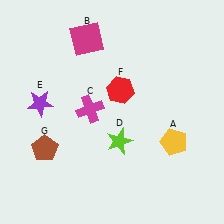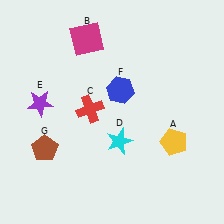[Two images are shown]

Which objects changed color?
C changed from magenta to red. D changed from lime to cyan. F changed from red to blue.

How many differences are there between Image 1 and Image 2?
There are 3 differences between the two images.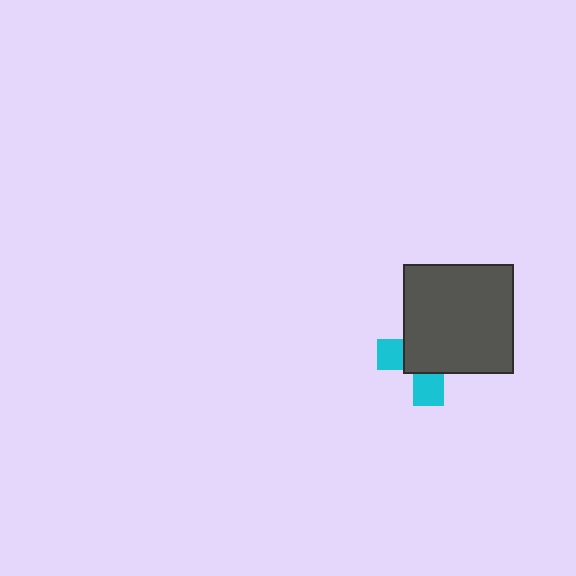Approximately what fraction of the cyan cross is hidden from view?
Roughly 67% of the cyan cross is hidden behind the dark gray square.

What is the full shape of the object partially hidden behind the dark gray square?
The partially hidden object is a cyan cross.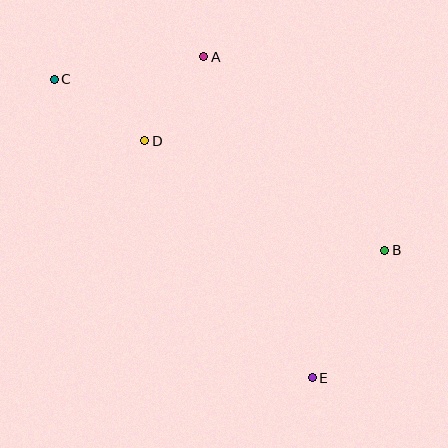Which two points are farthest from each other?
Points C and E are farthest from each other.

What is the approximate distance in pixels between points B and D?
The distance between B and D is approximately 264 pixels.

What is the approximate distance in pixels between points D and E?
The distance between D and E is approximately 290 pixels.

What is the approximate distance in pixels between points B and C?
The distance between B and C is approximately 372 pixels.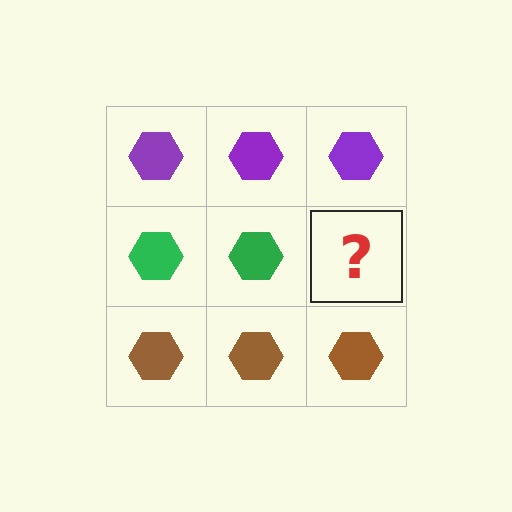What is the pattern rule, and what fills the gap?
The rule is that each row has a consistent color. The gap should be filled with a green hexagon.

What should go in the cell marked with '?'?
The missing cell should contain a green hexagon.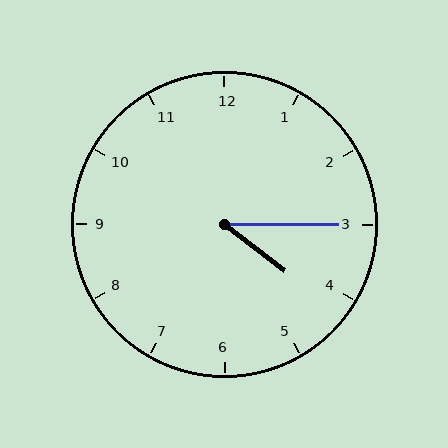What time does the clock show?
4:15.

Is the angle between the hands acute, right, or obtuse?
It is acute.